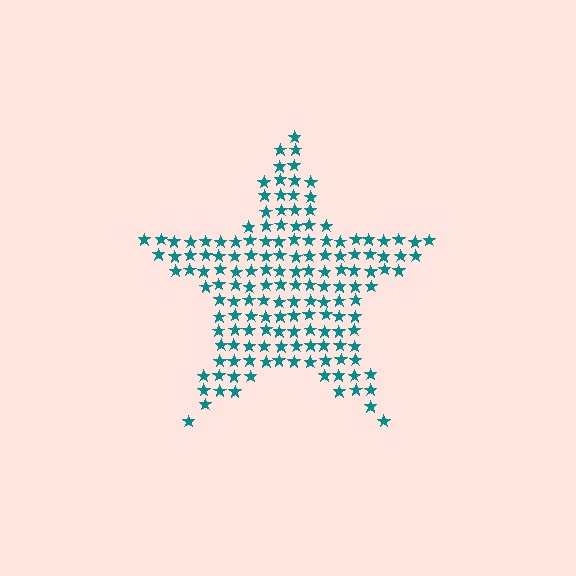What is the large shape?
The large shape is a star.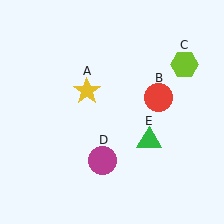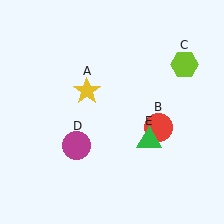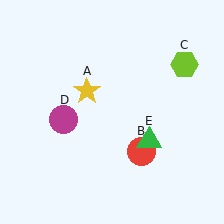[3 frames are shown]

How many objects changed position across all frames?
2 objects changed position: red circle (object B), magenta circle (object D).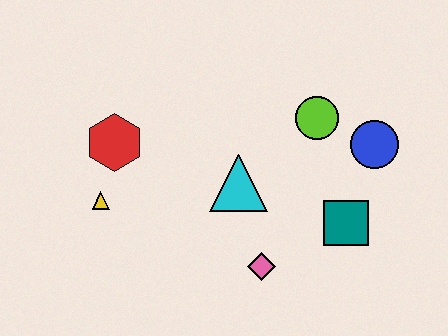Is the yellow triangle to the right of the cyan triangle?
No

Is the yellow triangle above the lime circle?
No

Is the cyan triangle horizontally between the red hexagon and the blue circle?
Yes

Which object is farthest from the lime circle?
The yellow triangle is farthest from the lime circle.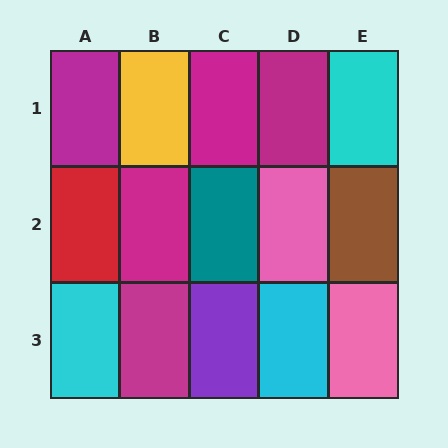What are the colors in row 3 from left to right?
Cyan, magenta, purple, cyan, pink.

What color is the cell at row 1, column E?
Cyan.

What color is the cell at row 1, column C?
Magenta.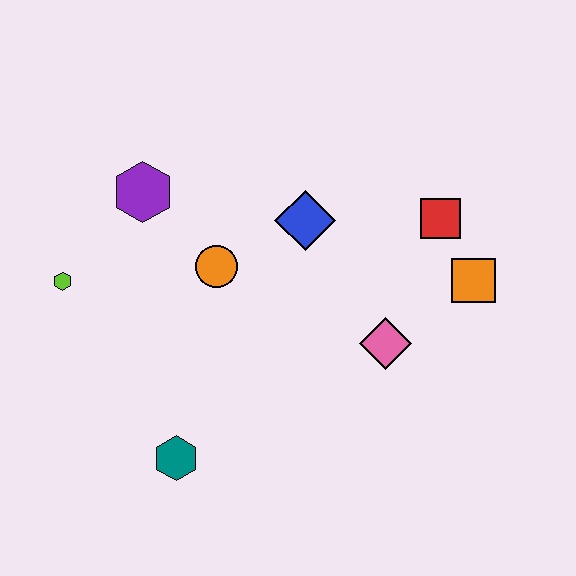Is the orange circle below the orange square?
No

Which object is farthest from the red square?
The lime hexagon is farthest from the red square.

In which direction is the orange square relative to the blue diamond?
The orange square is to the right of the blue diamond.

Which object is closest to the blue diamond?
The orange circle is closest to the blue diamond.